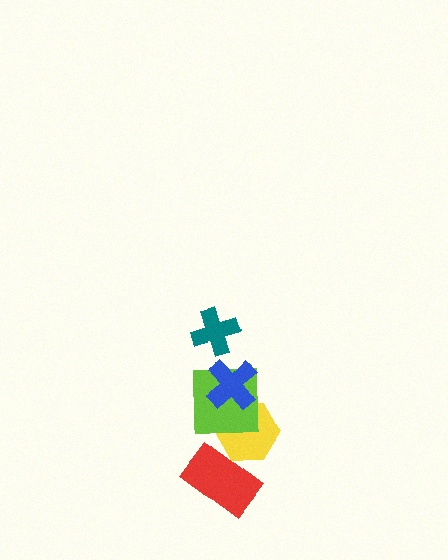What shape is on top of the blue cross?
The teal cross is on top of the blue cross.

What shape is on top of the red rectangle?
The yellow hexagon is on top of the red rectangle.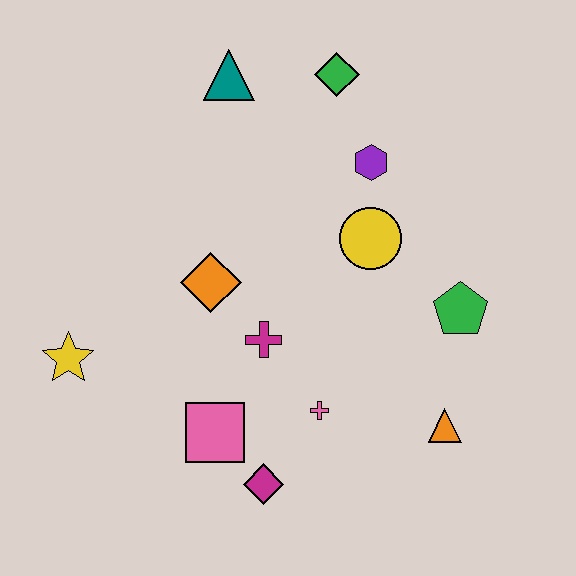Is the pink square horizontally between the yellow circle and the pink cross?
No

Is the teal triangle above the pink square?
Yes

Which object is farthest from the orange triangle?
The teal triangle is farthest from the orange triangle.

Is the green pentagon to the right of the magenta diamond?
Yes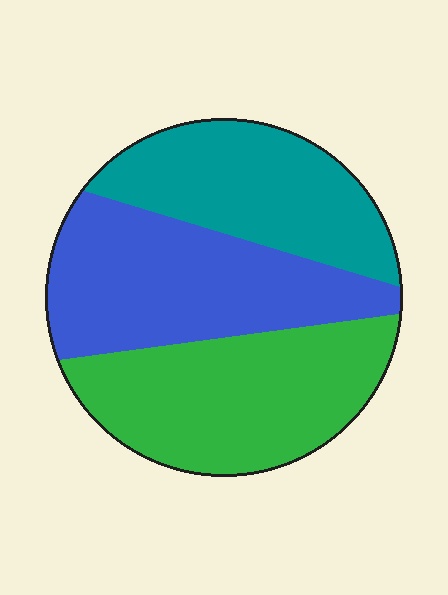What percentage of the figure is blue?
Blue takes up about one third (1/3) of the figure.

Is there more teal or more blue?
Blue.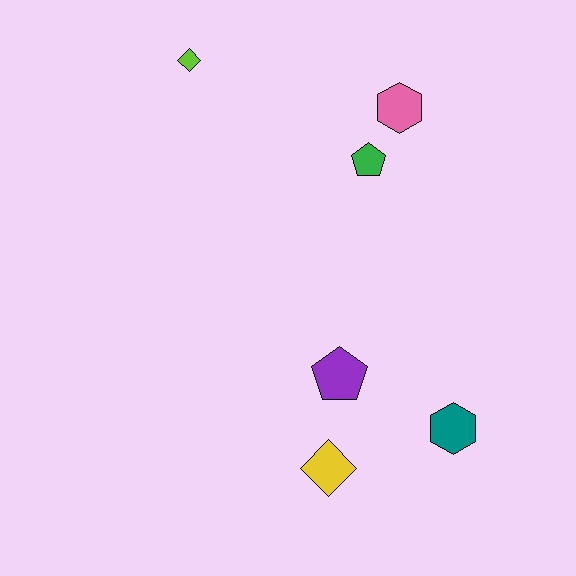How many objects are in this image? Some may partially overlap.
There are 6 objects.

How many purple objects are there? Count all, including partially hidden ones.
There is 1 purple object.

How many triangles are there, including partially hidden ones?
There are no triangles.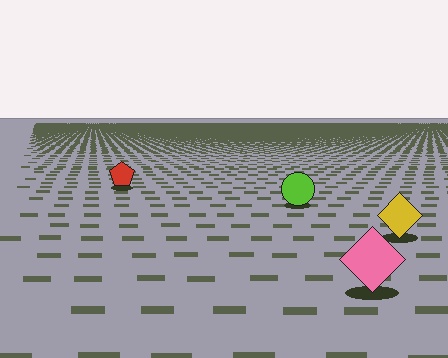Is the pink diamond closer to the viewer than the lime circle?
Yes. The pink diamond is closer — you can tell from the texture gradient: the ground texture is coarser near it.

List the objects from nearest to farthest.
From nearest to farthest: the pink diamond, the yellow diamond, the lime circle, the red pentagon.